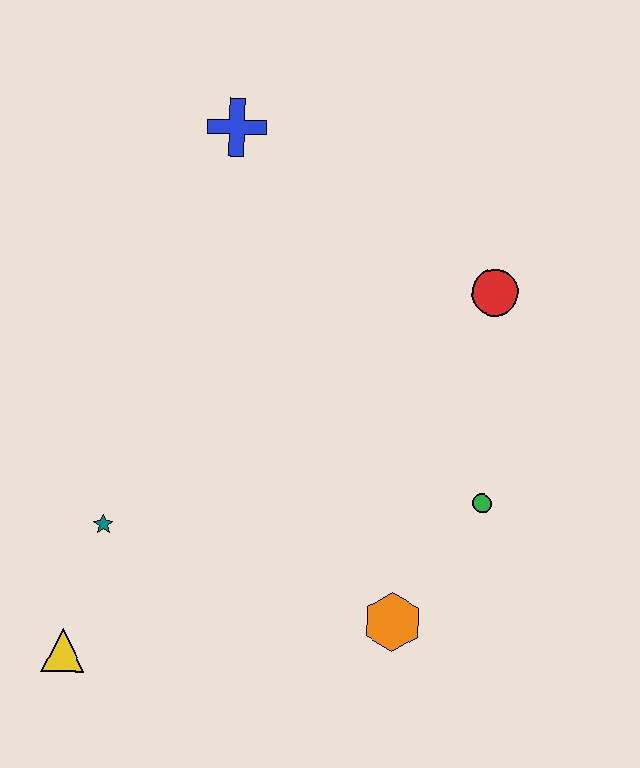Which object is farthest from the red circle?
The yellow triangle is farthest from the red circle.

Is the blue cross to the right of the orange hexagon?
No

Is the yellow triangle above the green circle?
No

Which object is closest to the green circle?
The orange hexagon is closest to the green circle.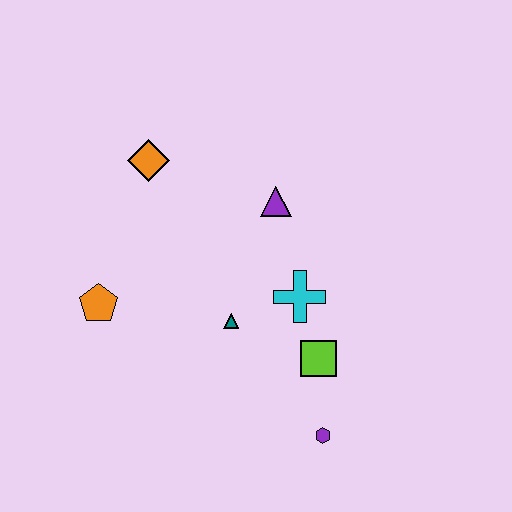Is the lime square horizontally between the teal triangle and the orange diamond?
No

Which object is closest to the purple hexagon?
The lime square is closest to the purple hexagon.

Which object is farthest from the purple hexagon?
The orange diamond is farthest from the purple hexagon.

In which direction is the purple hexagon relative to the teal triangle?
The purple hexagon is below the teal triangle.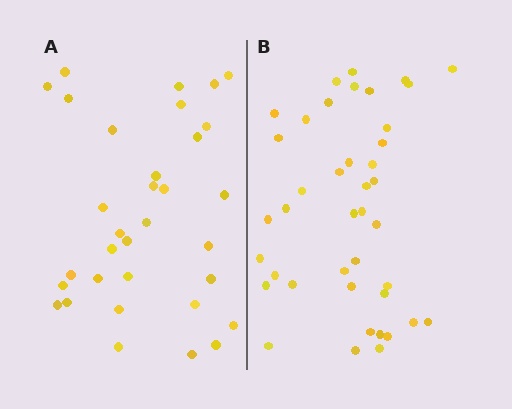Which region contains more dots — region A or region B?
Region B (the right region) has more dots.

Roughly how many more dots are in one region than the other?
Region B has roughly 8 or so more dots than region A.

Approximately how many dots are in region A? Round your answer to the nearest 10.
About 30 dots. (The exact count is 33, which rounds to 30.)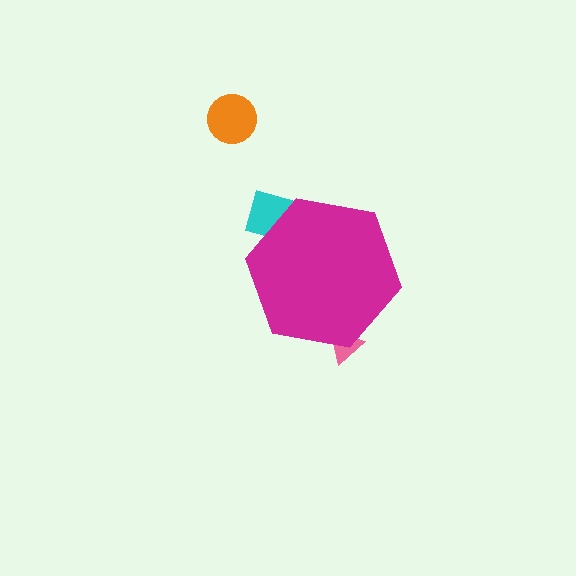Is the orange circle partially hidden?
No, the orange circle is fully visible.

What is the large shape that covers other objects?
A magenta hexagon.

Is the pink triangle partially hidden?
Yes, the pink triangle is partially hidden behind the magenta hexagon.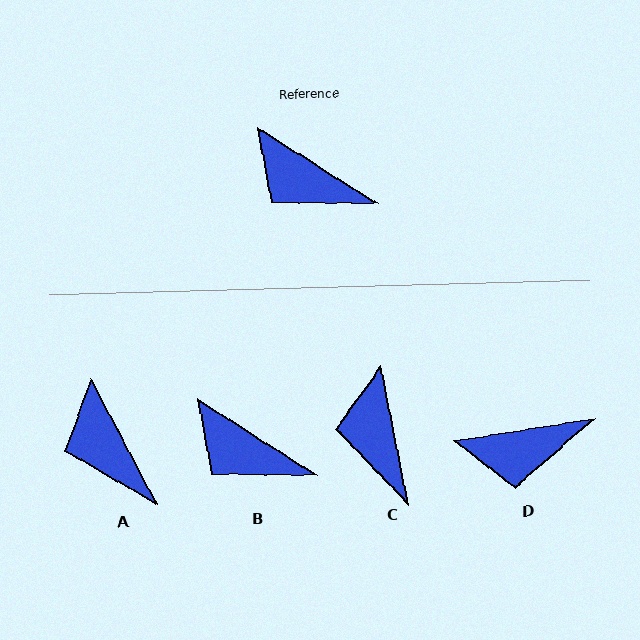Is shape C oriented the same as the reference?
No, it is off by about 46 degrees.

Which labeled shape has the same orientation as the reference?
B.